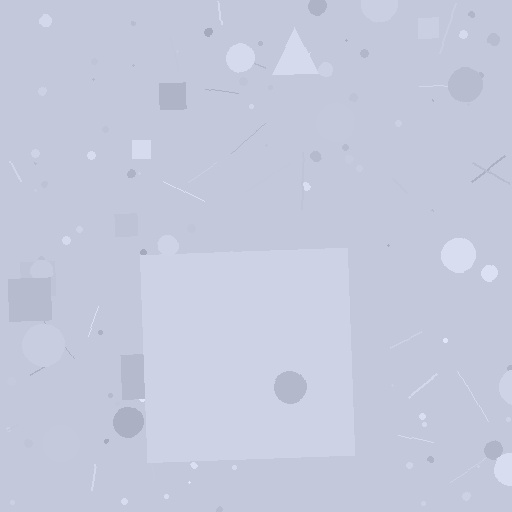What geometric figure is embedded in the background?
A square is embedded in the background.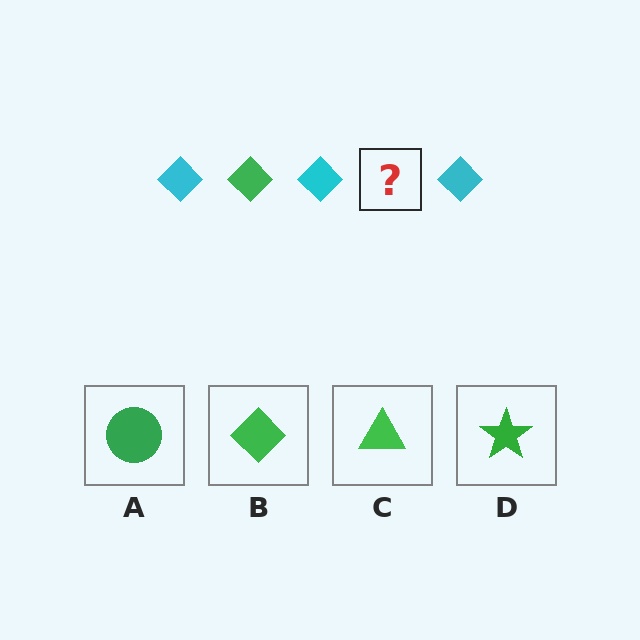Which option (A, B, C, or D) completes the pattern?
B.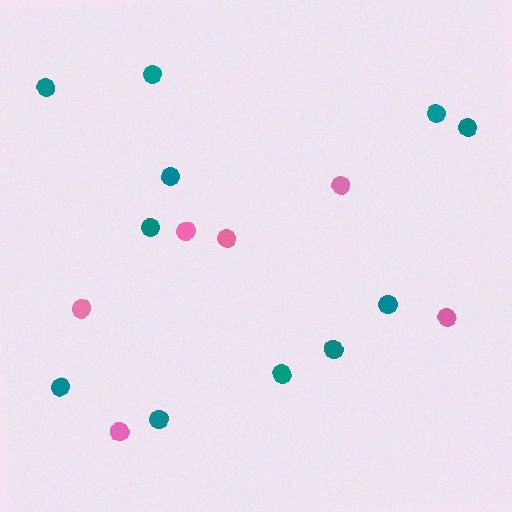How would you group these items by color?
There are 2 groups: one group of teal circles (11) and one group of pink circles (6).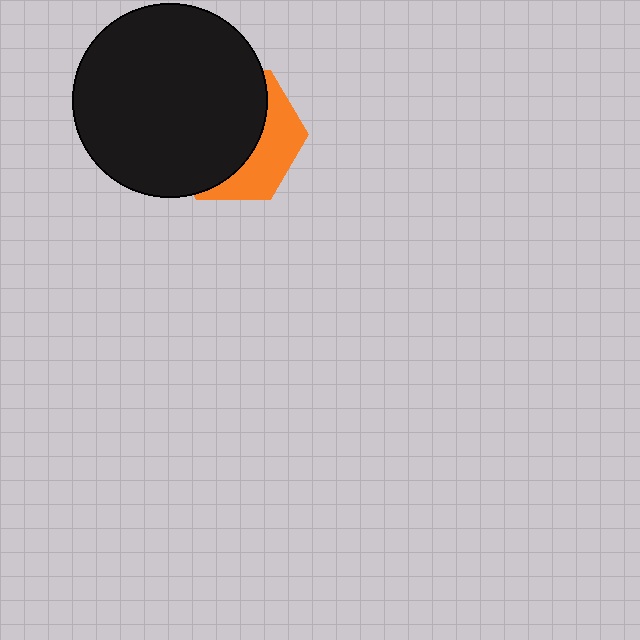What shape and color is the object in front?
The object in front is a black circle.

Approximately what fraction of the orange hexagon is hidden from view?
Roughly 65% of the orange hexagon is hidden behind the black circle.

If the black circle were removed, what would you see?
You would see the complete orange hexagon.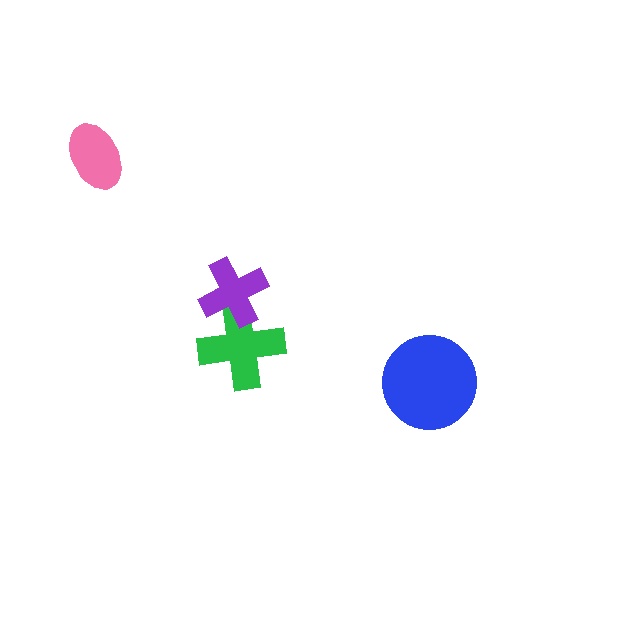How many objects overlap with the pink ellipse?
0 objects overlap with the pink ellipse.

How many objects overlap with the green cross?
1 object overlaps with the green cross.